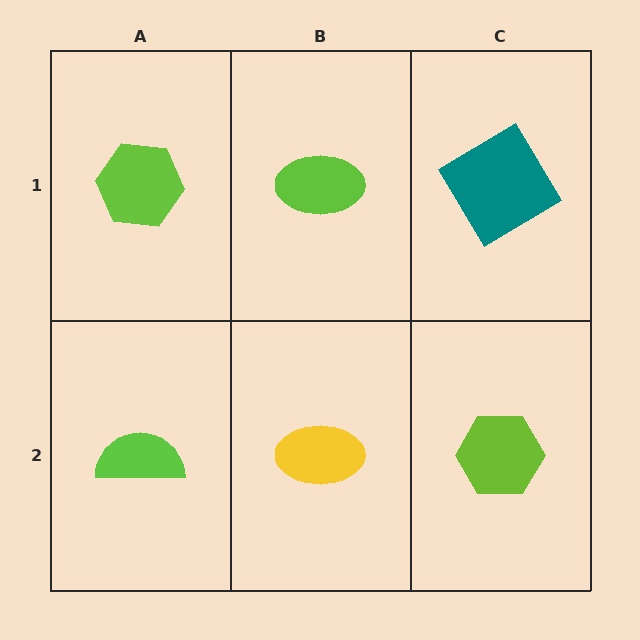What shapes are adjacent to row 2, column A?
A lime hexagon (row 1, column A), a yellow ellipse (row 2, column B).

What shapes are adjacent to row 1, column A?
A lime semicircle (row 2, column A), a lime ellipse (row 1, column B).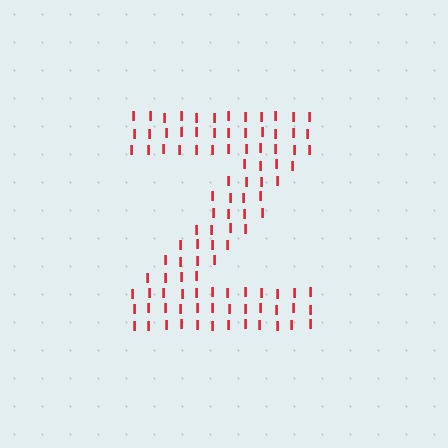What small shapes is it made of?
It is made of small letter I's.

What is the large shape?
The large shape is the letter Z.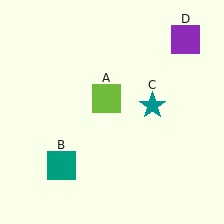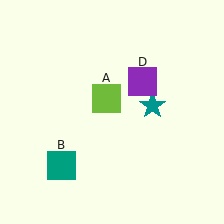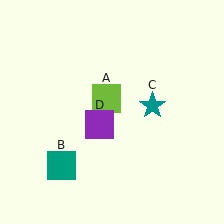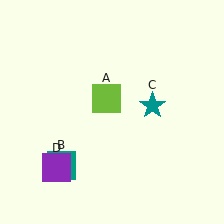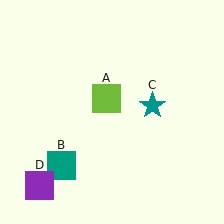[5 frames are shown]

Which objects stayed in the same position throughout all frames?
Lime square (object A) and teal square (object B) and teal star (object C) remained stationary.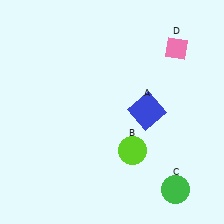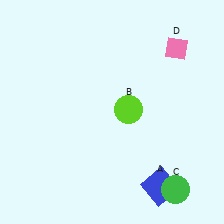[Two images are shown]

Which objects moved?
The objects that moved are: the blue square (A), the lime circle (B).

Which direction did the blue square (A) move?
The blue square (A) moved down.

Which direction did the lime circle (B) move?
The lime circle (B) moved up.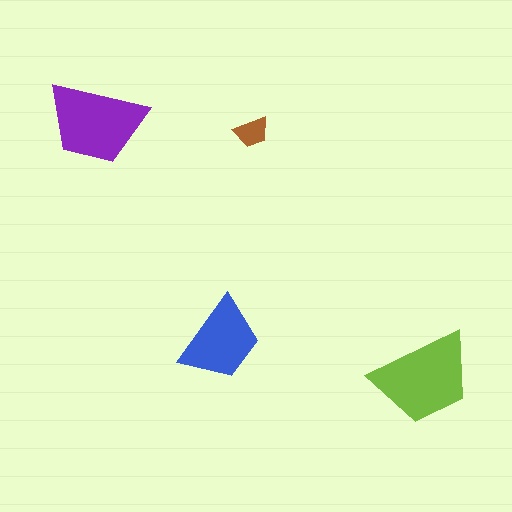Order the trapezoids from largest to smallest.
the lime one, the purple one, the blue one, the brown one.